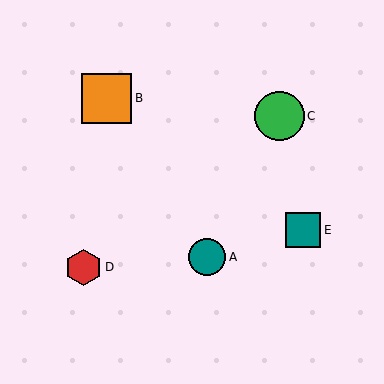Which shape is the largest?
The orange square (labeled B) is the largest.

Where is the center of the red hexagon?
The center of the red hexagon is at (83, 267).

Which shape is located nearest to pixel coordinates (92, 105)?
The orange square (labeled B) at (107, 98) is nearest to that location.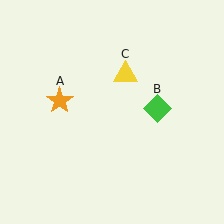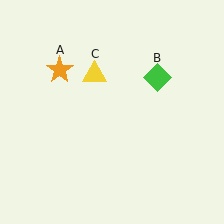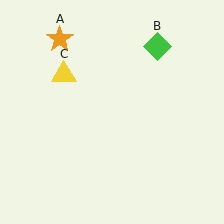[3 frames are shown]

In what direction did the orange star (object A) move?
The orange star (object A) moved up.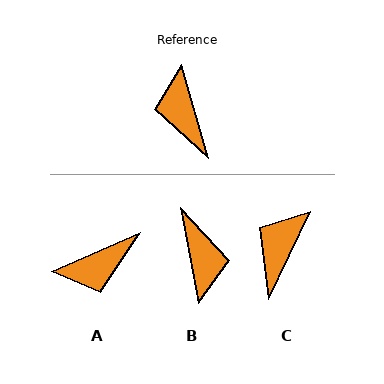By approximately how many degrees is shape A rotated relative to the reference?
Approximately 98 degrees counter-clockwise.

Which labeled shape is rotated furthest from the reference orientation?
B, about 175 degrees away.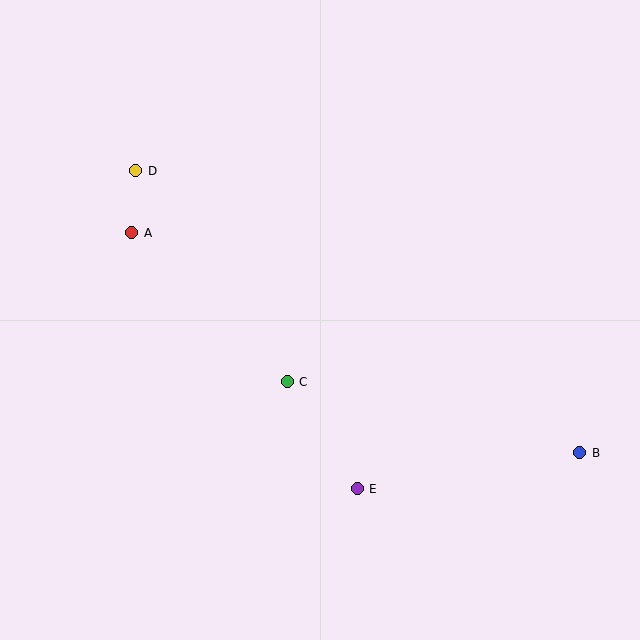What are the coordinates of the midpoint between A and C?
The midpoint between A and C is at (209, 307).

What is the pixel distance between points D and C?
The distance between D and C is 260 pixels.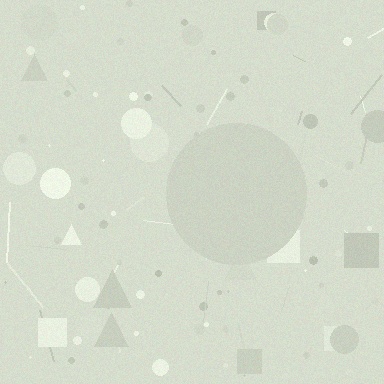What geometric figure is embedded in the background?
A circle is embedded in the background.